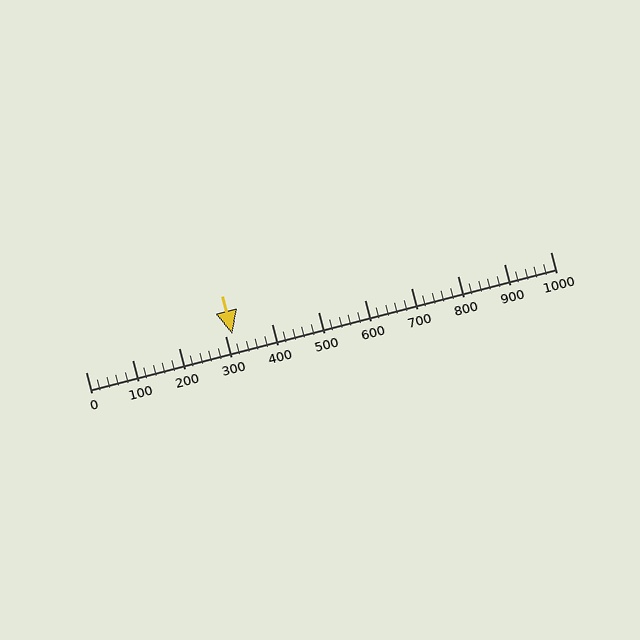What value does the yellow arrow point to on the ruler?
The yellow arrow points to approximately 316.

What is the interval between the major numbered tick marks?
The major tick marks are spaced 100 units apart.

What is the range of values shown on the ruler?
The ruler shows values from 0 to 1000.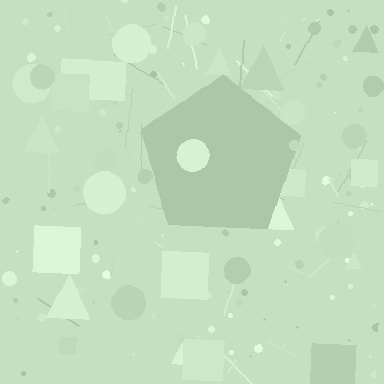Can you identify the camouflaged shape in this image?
The camouflaged shape is a pentagon.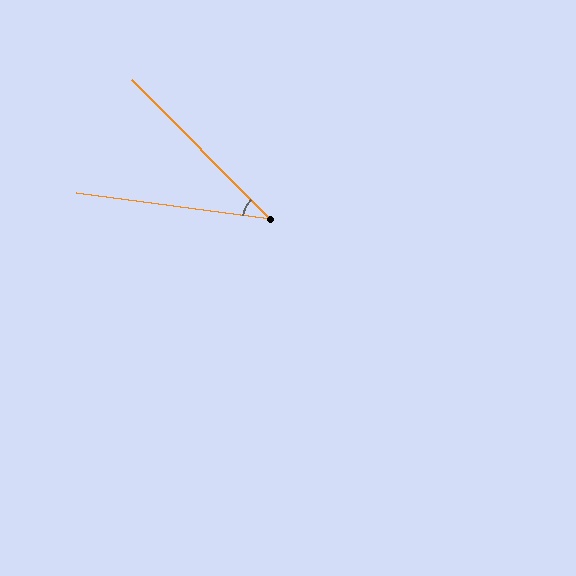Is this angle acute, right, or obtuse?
It is acute.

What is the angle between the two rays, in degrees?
Approximately 37 degrees.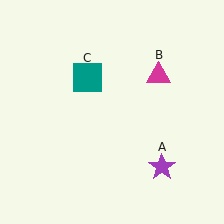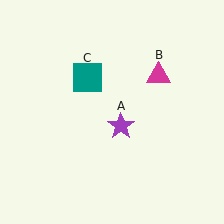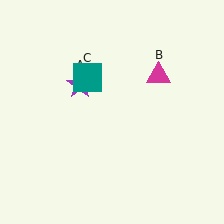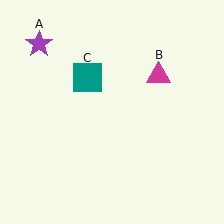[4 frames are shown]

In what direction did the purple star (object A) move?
The purple star (object A) moved up and to the left.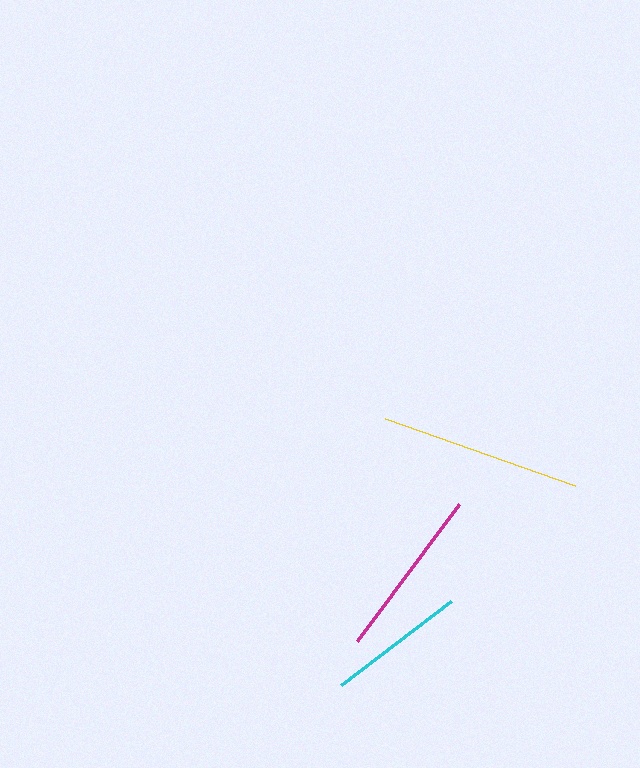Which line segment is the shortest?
The cyan line is the shortest at approximately 138 pixels.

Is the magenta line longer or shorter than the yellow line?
The yellow line is longer than the magenta line.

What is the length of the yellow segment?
The yellow segment is approximately 201 pixels long.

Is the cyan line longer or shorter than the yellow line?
The yellow line is longer than the cyan line.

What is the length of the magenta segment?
The magenta segment is approximately 171 pixels long.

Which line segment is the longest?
The yellow line is the longest at approximately 201 pixels.